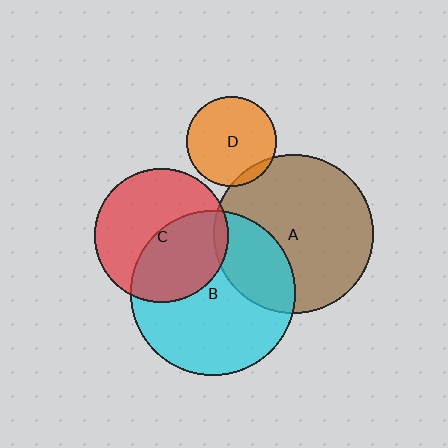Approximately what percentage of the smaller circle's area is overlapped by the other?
Approximately 45%.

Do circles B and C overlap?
Yes.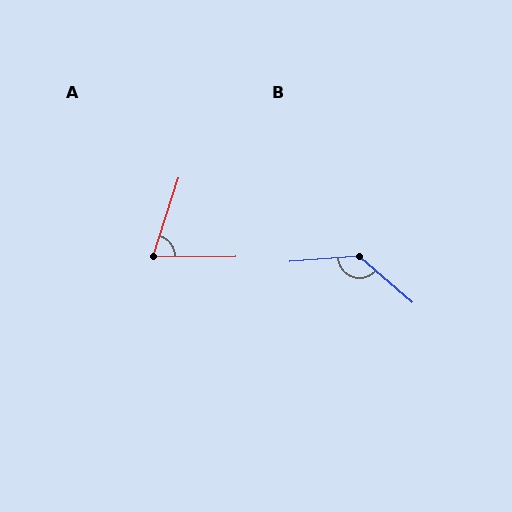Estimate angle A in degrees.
Approximately 72 degrees.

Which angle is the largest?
B, at approximately 135 degrees.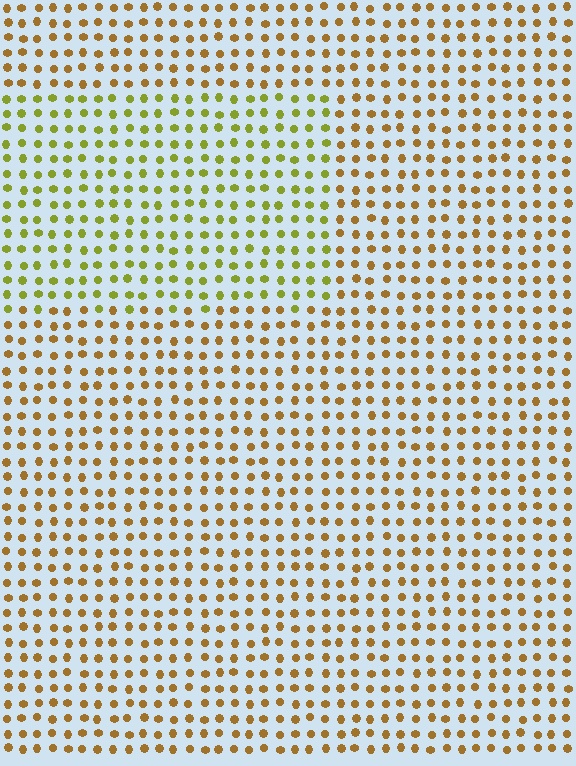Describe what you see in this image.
The image is filled with small brown elements in a uniform arrangement. A rectangle-shaped region is visible where the elements are tinted to a slightly different hue, forming a subtle color boundary.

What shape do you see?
I see a rectangle.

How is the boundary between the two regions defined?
The boundary is defined purely by a slight shift in hue (about 36 degrees). Spacing, size, and orientation are identical on both sides.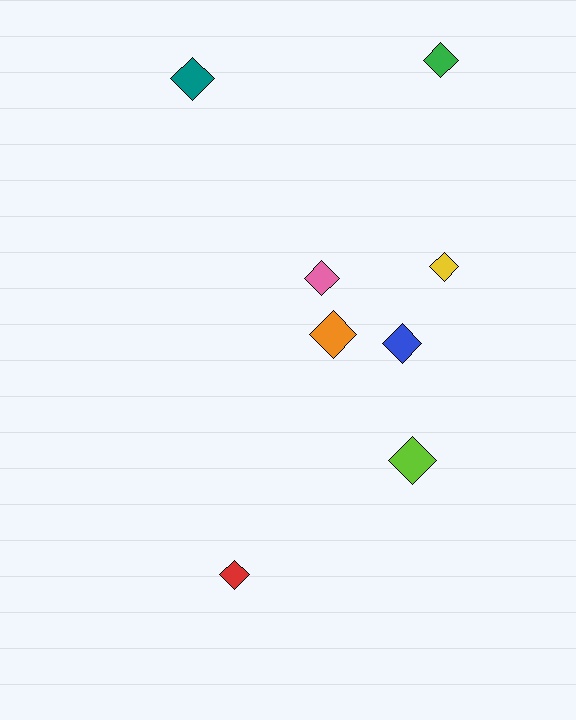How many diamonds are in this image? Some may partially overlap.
There are 8 diamonds.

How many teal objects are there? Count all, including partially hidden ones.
There is 1 teal object.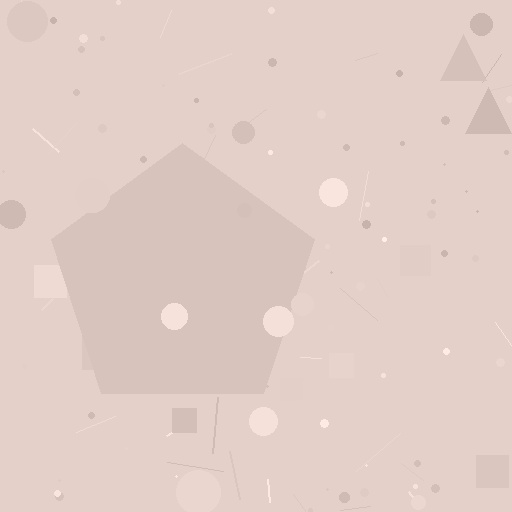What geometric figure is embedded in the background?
A pentagon is embedded in the background.